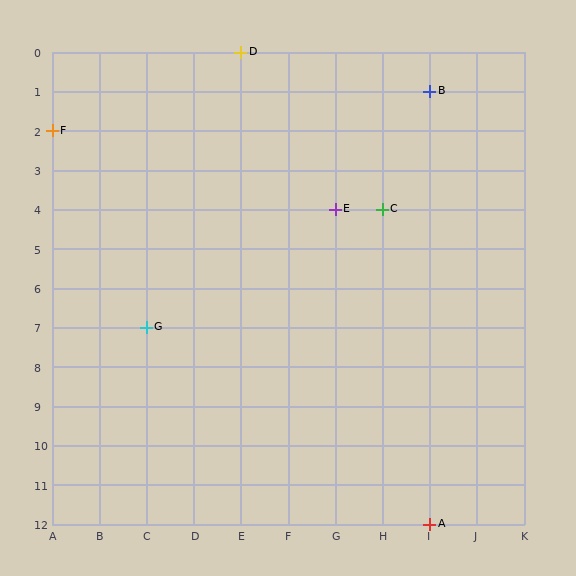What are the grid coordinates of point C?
Point C is at grid coordinates (H, 4).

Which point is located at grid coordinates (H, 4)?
Point C is at (H, 4).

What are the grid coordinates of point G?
Point G is at grid coordinates (C, 7).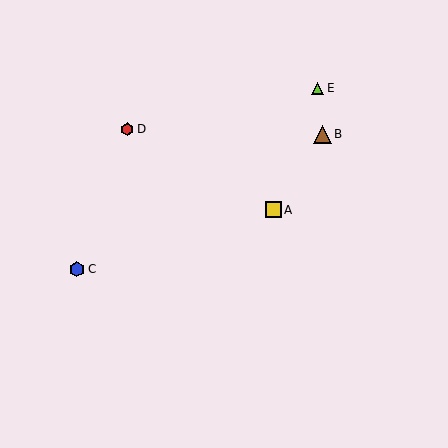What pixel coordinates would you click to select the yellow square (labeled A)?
Click at (273, 210) to select the yellow square A.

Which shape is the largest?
The brown triangle (labeled B) is the largest.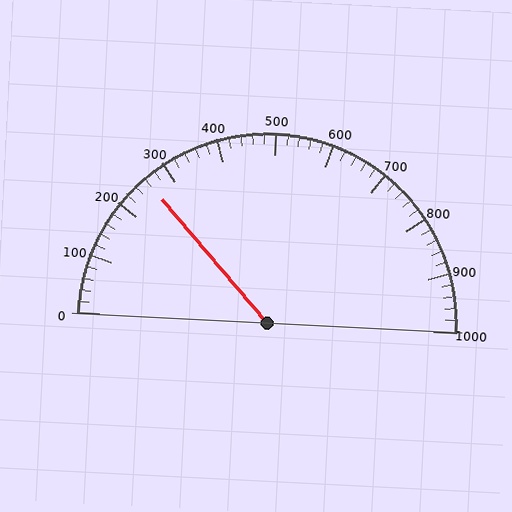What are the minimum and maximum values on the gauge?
The gauge ranges from 0 to 1000.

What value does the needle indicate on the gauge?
The needle indicates approximately 260.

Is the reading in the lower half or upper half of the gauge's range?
The reading is in the lower half of the range (0 to 1000).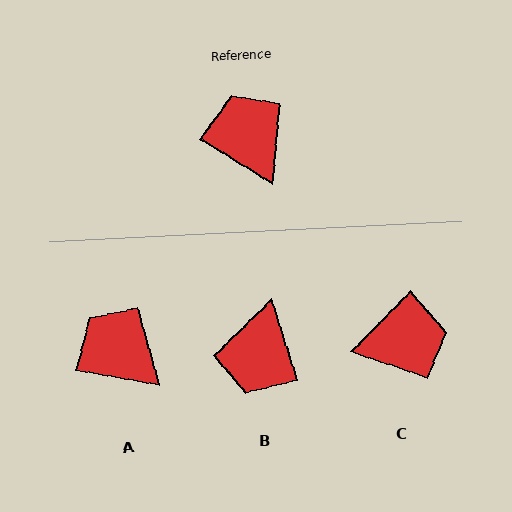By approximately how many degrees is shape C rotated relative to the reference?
Approximately 104 degrees clockwise.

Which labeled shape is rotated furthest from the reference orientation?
B, about 140 degrees away.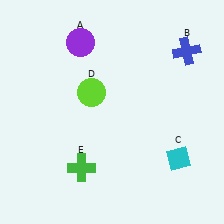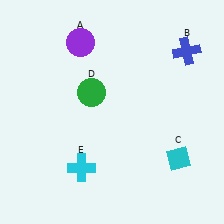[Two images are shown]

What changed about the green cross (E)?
In Image 1, E is green. In Image 2, it changed to cyan.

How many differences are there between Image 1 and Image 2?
There are 2 differences between the two images.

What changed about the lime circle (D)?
In Image 1, D is lime. In Image 2, it changed to green.